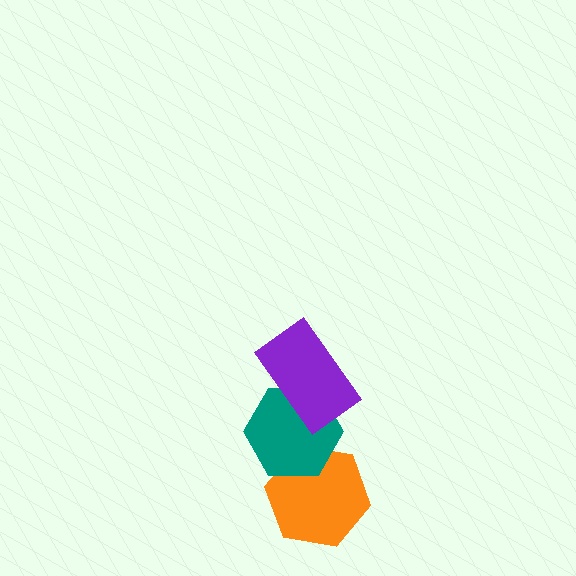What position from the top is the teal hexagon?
The teal hexagon is 2nd from the top.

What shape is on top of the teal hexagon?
The purple rectangle is on top of the teal hexagon.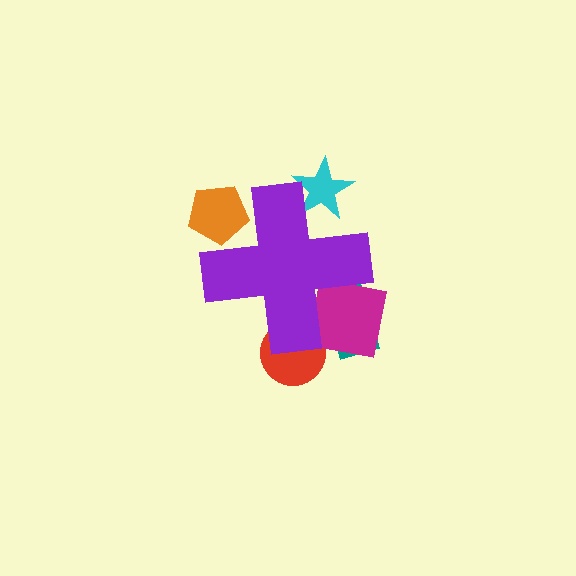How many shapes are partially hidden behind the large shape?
5 shapes are partially hidden.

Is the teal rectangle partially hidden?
Yes, the teal rectangle is partially hidden behind the purple cross.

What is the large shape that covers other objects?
A purple cross.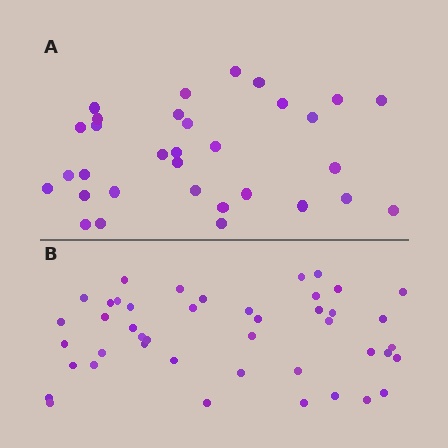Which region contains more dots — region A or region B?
Region B (the bottom region) has more dots.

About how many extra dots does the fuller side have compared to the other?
Region B has roughly 12 or so more dots than region A.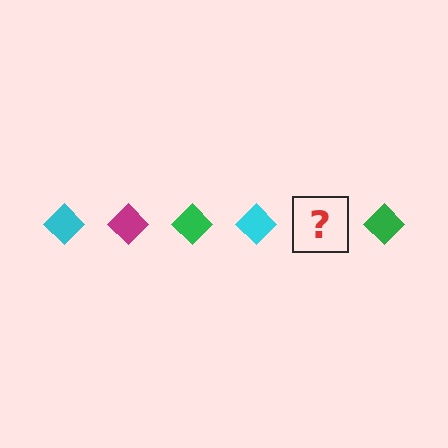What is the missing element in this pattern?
The missing element is a magenta diamond.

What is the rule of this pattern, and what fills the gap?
The rule is that the pattern cycles through cyan, magenta, green diamonds. The gap should be filled with a magenta diamond.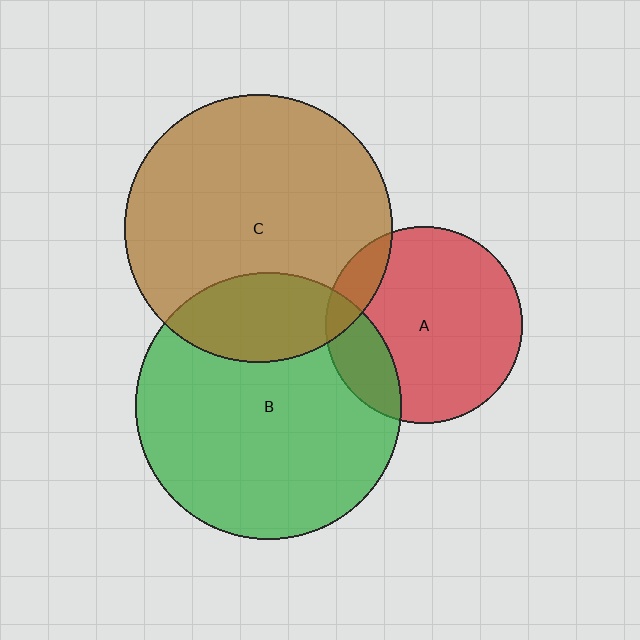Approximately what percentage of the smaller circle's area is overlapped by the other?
Approximately 20%.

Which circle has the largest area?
Circle C (brown).